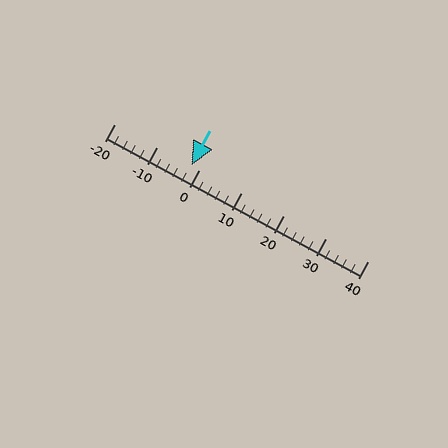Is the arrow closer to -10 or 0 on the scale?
The arrow is closer to 0.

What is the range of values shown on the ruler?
The ruler shows values from -20 to 40.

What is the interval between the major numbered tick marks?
The major tick marks are spaced 10 units apart.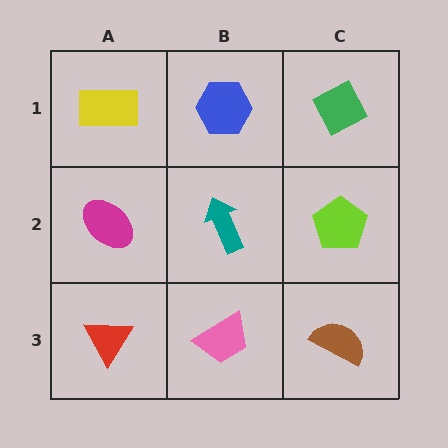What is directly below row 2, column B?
A pink trapezoid.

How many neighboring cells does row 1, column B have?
3.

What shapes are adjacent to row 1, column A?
A magenta ellipse (row 2, column A), a blue hexagon (row 1, column B).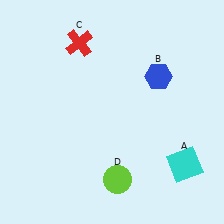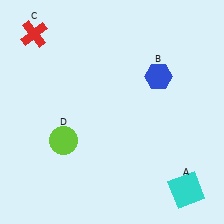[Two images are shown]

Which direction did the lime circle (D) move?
The lime circle (D) moved left.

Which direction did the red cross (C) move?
The red cross (C) moved left.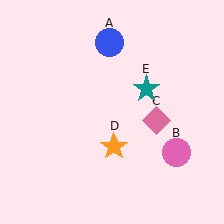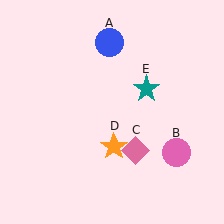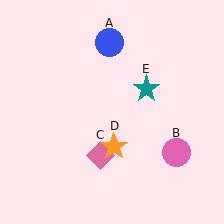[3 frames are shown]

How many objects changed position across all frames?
1 object changed position: pink diamond (object C).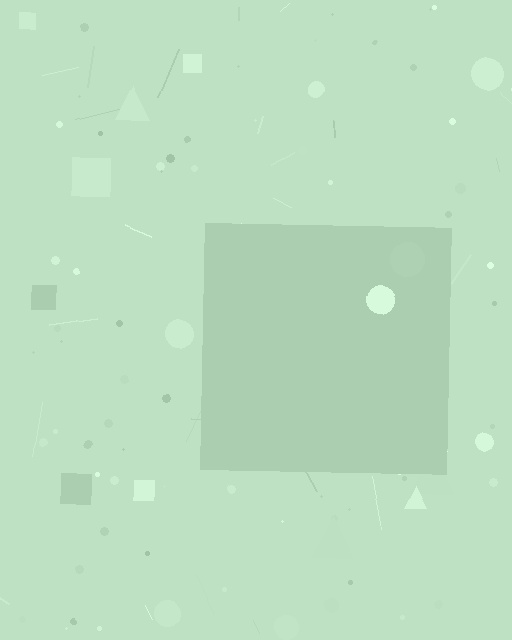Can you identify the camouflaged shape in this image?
The camouflaged shape is a square.